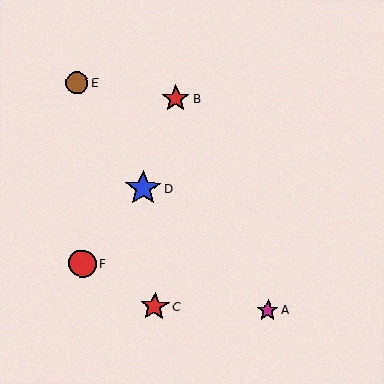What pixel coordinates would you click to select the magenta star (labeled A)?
Click at (268, 310) to select the magenta star A.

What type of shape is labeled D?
Shape D is a blue star.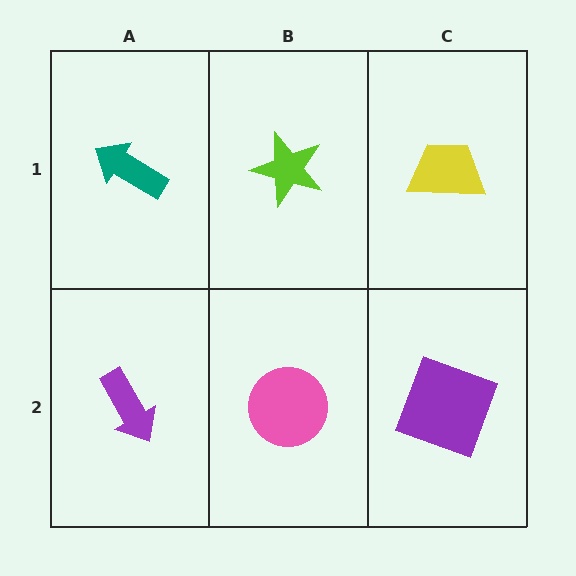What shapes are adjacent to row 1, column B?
A pink circle (row 2, column B), a teal arrow (row 1, column A), a yellow trapezoid (row 1, column C).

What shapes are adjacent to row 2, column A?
A teal arrow (row 1, column A), a pink circle (row 2, column B).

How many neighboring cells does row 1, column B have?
3.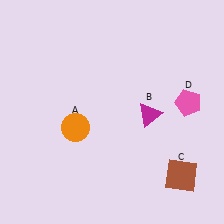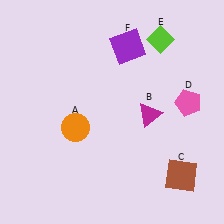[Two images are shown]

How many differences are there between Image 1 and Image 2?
There are 2 differences between the two images.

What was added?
A lime diamond (E), a purple square (F) were added in Image 2.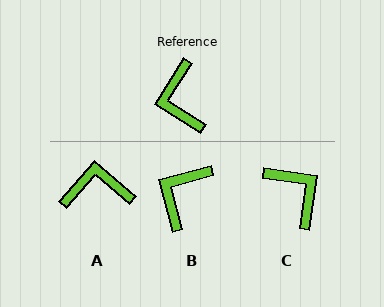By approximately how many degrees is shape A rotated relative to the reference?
Approximately 99 degrees clockwise.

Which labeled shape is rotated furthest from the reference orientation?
C, about 157 degrees away.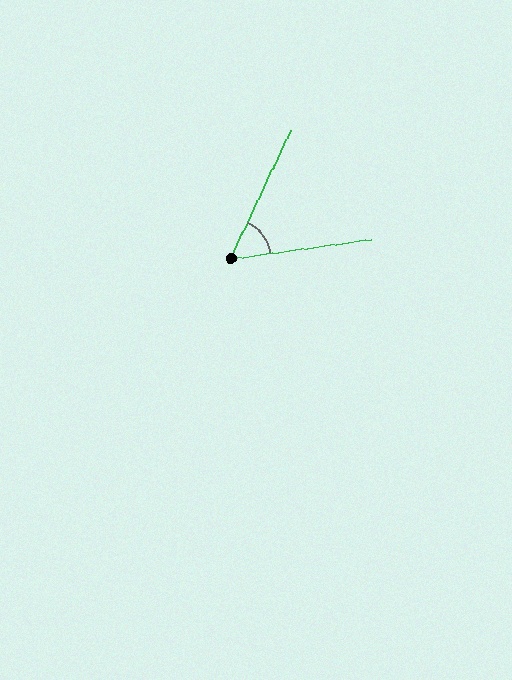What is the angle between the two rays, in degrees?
Approximately 57 degrees.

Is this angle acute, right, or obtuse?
It is acute.